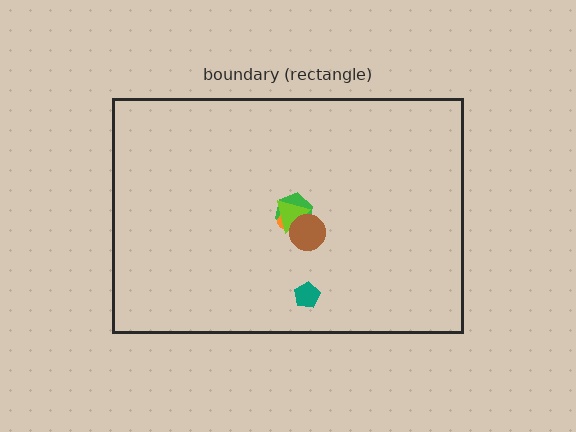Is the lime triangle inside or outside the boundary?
Inside.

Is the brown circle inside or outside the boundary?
Inside.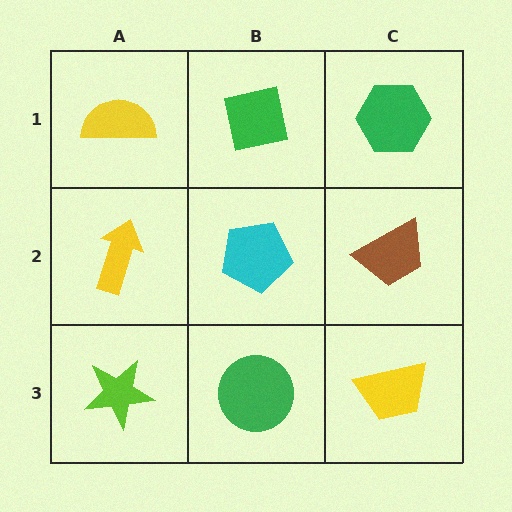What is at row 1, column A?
A yellow semicircle.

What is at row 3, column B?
A green circle.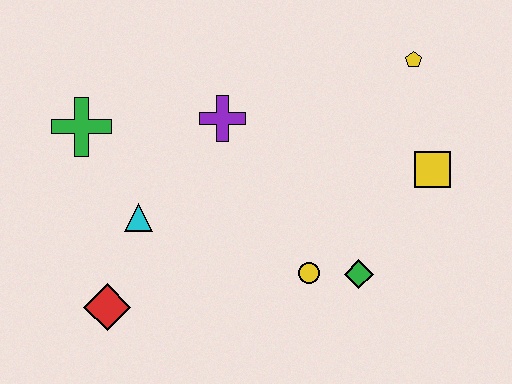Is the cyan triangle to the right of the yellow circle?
No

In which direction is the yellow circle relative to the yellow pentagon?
The yellow circle is below the yellow pentagon.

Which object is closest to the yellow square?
The yellow pentagon is closest to the yellow square.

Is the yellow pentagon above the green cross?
Yes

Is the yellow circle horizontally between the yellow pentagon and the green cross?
Yes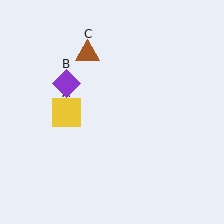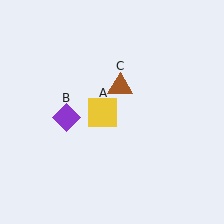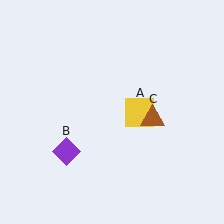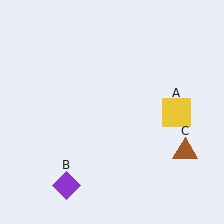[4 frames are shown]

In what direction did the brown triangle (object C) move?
The brown triangle (object C) moved down and to the right.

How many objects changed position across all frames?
3 objects changed position: yellow square (object A), purple diamond (object B), brown triangle (object C).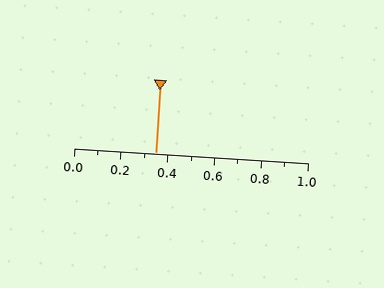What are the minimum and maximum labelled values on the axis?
The axis runs from 0.0 to 1.0.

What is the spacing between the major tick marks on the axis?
The major ticks are spaced 0.2 apart.